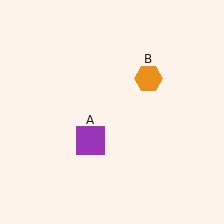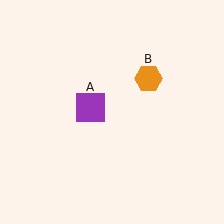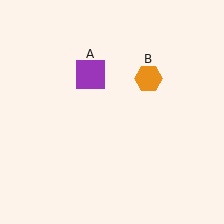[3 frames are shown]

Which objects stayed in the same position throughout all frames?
Orange hexagon (object B) remained stationary.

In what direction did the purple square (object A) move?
The purple square (object A) moved up.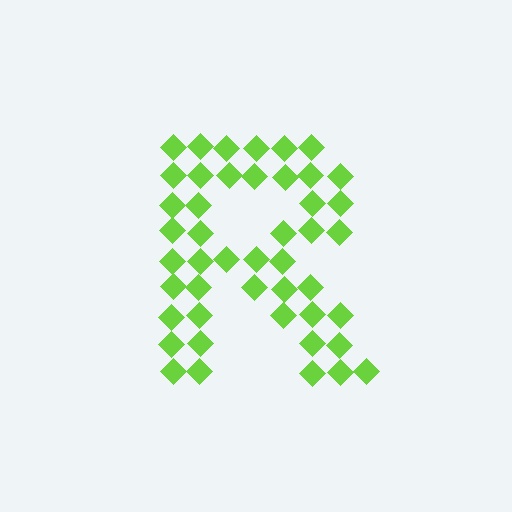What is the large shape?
The large shape is the letter R.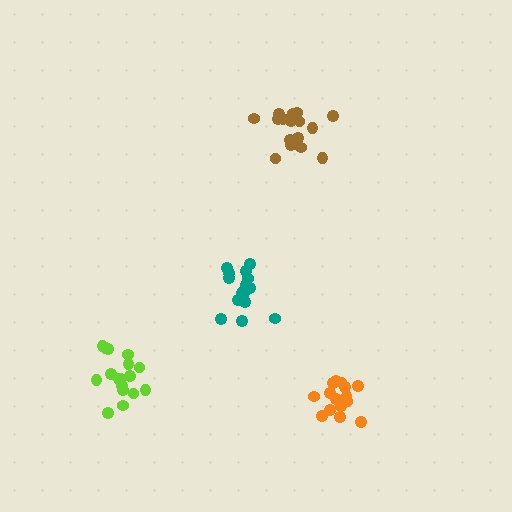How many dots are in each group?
Group 1: 17 dots, Group 2: 17 dots, Group 3: 15 dots, Group 4: 16 dots (65 total).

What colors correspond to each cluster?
The clusters are colored: lime, brown, orange, teal.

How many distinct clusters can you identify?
There are 4 distinct clusters.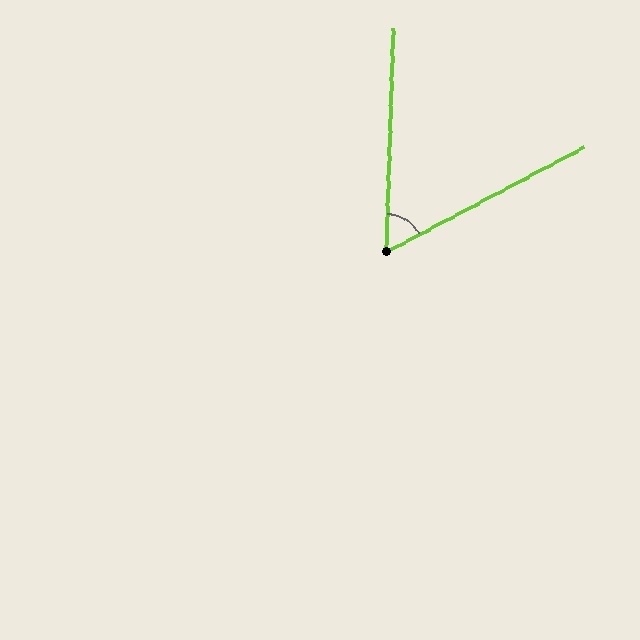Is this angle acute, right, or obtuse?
It is acute.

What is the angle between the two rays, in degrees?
Approximately 60 degrees.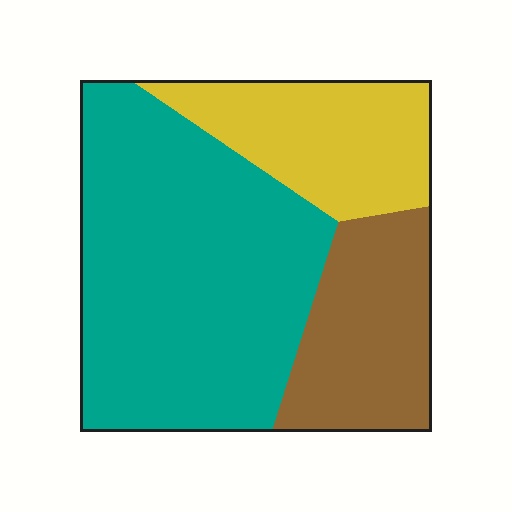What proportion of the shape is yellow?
Yellow takes up about one fifth (1/5) of the shape.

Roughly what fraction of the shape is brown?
Brown takes up about one fifth (1/5) of the shape.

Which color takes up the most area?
Teal, at roughly 55%.